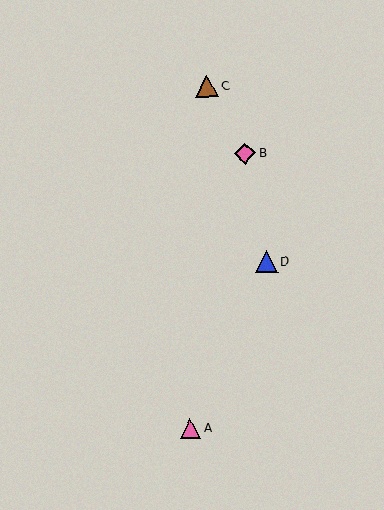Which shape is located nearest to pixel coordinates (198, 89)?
The brown triangle (labeled C) at (207, 86) is nearest to that location.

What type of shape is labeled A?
Shape A is a pink triangle.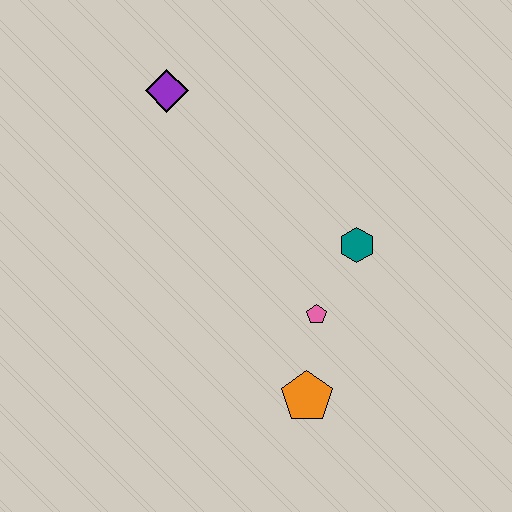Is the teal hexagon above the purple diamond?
No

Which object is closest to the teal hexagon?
The pink pentagon is closest to the teal hexagon.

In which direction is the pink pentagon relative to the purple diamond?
The pink pentagon is below the purple diamond.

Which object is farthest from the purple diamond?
The orange pentagon is farthest from the purple diamond.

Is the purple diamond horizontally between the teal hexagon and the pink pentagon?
No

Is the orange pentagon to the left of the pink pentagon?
Yes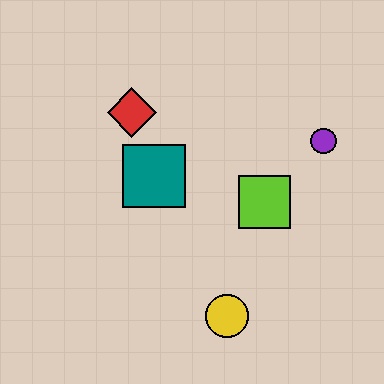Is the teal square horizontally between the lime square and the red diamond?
Yes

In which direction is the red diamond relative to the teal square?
The red diamond is above the teal square.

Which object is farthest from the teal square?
The purple circle is farthest from the teal square.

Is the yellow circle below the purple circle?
Yes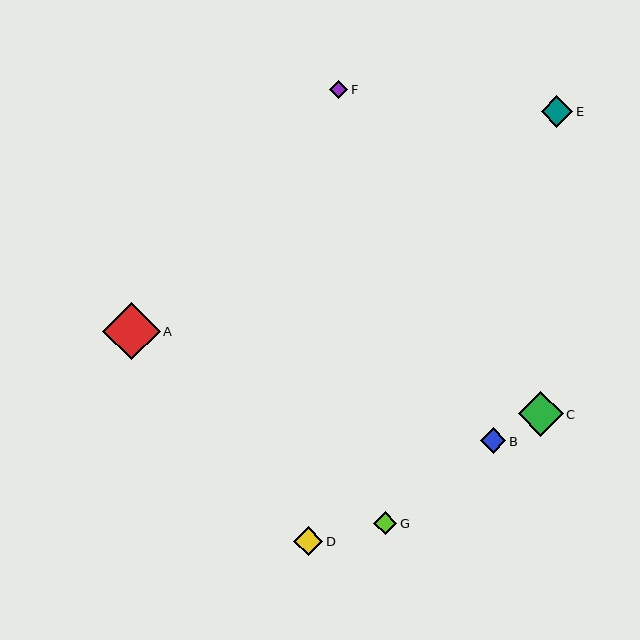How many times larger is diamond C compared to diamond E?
Diamond C is approximately 1.4 times the size of diamond E.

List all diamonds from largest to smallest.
From largest to smallest: A, C, E, D, B, G, F.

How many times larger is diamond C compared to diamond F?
Diamond C is approximately 2.4 times the size of diamond F.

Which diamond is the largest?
Diamond A is the largest with a size of approximately 57 pixels.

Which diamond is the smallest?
Diamond F is the smallest with a size of approximately 19 pixels.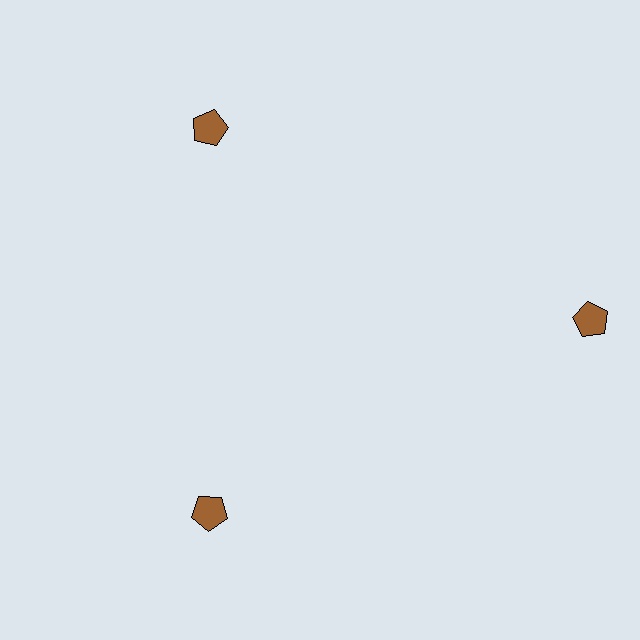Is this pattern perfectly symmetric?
No. The 3 brown pentagons are arranged in a ring, but one element near the 3 o'clock position is pushed outward from the center, breaking the 3-fold rotational symmetry.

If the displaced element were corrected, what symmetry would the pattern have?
It would have 3-fold rotational symmetry — the pattern would map onto itself every 120 degrees.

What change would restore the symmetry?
The symmetry would be restored by moving it inward, back onto the ring so that all 3 pentagons sit at equal angles and equal distance from the center.